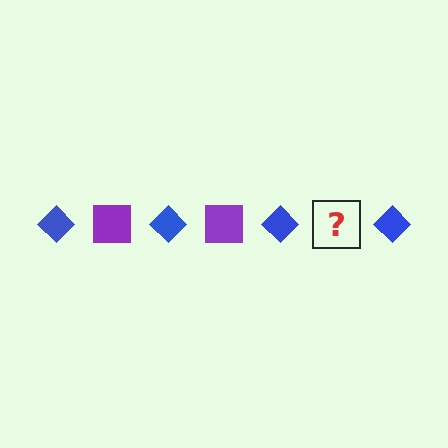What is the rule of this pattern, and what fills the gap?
The rule is that the pattern alternates between blue diamond and purple square. The gap should be filled with a purple square.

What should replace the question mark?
The question mark should be replaced with a purple square.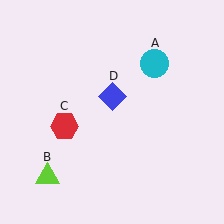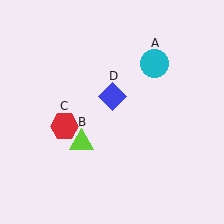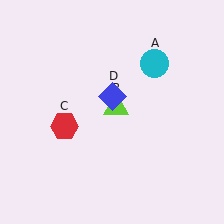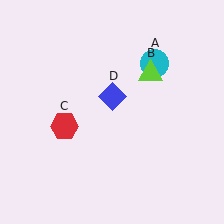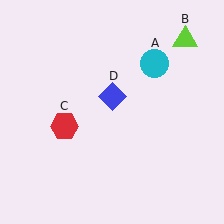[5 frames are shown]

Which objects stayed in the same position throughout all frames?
Cyan circle (object A) and red hexagon (object C) and blue diamond (object D) remained stationary.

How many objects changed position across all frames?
1 object changed position: lime triangle (object B).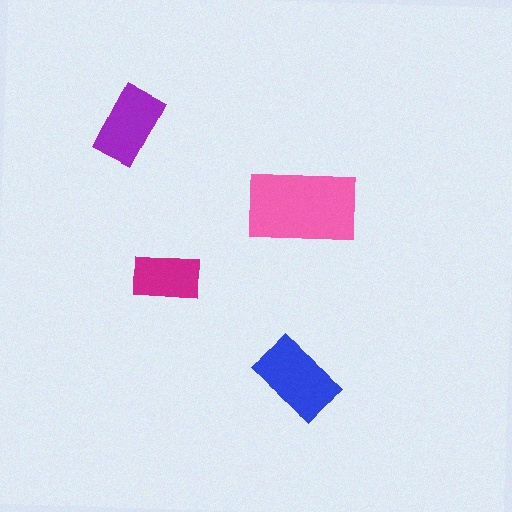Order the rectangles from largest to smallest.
the pink one, the blue one, the purple one, the magenta one.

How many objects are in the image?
There are 4 objects in the image.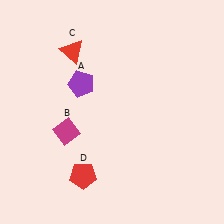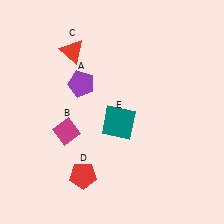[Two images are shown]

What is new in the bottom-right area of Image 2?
A teal square (E) was added in the bottom-right area of Image 2.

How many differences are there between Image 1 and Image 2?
There is 1 difference between the two images.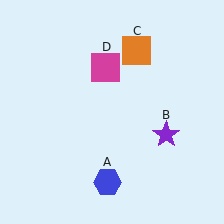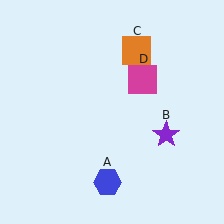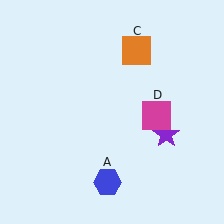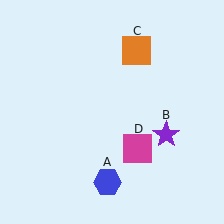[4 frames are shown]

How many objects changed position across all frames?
1 object changed position: magenta square (object D).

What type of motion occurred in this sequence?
The magenta square (object D) rotated clockwise around the center of the scene.